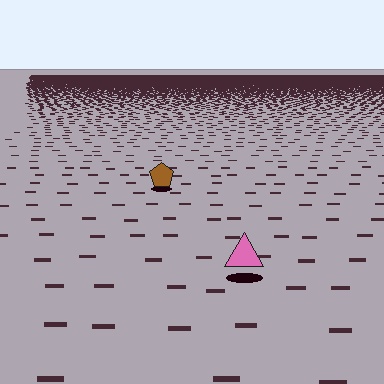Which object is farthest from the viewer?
The brown pentagon is farthest from the viewer. It appears smaller and the ground texture around it is denser.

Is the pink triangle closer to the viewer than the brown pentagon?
Yes. The pink triangle is closer — you can tell from the texture gradient: the ground texture is coarser near it.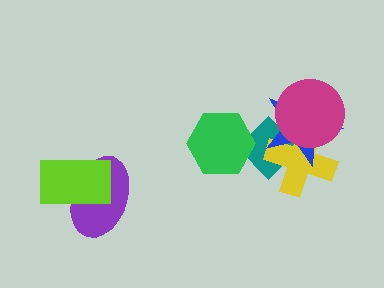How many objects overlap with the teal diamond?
4 objects overlap with the teal diamond.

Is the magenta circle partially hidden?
No, no other shape covers it.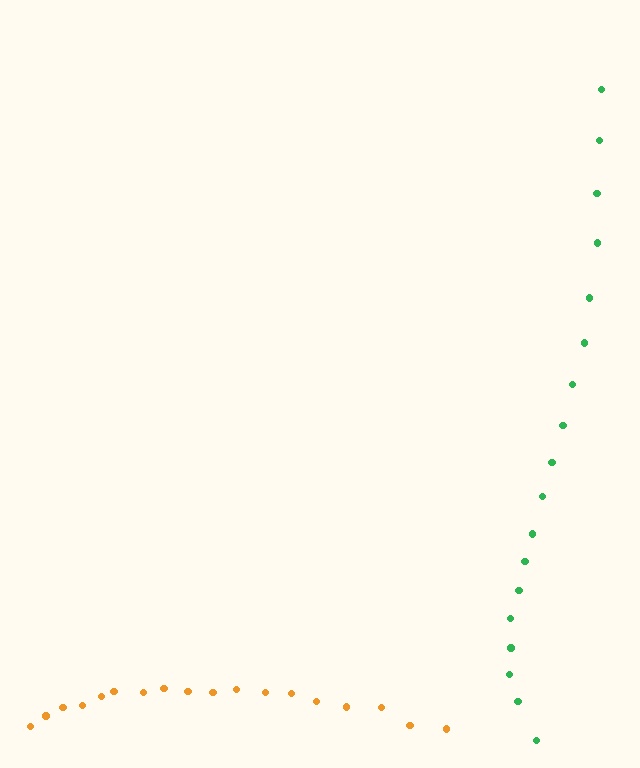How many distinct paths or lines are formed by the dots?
There are 2 distinct paths.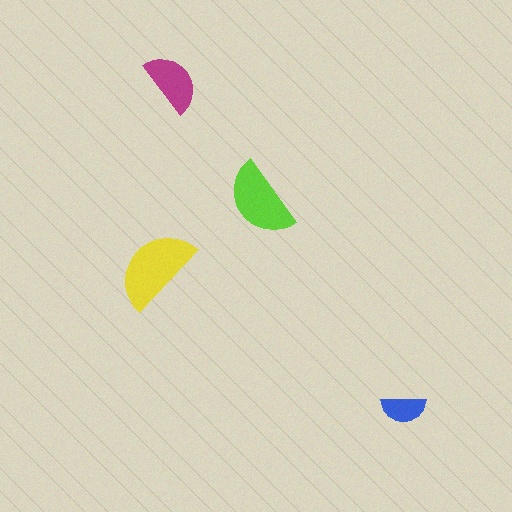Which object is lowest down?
The blue semicircle is bottommost.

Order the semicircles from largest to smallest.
the yellow one, the lime one, the magenta one, the blue one.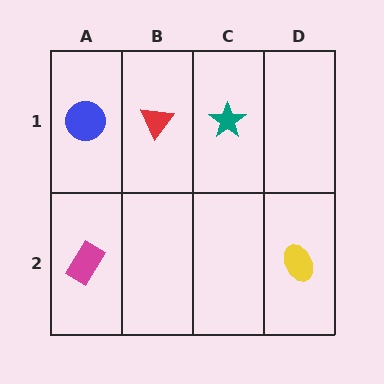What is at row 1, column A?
A blue circle.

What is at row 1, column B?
A red triangle.